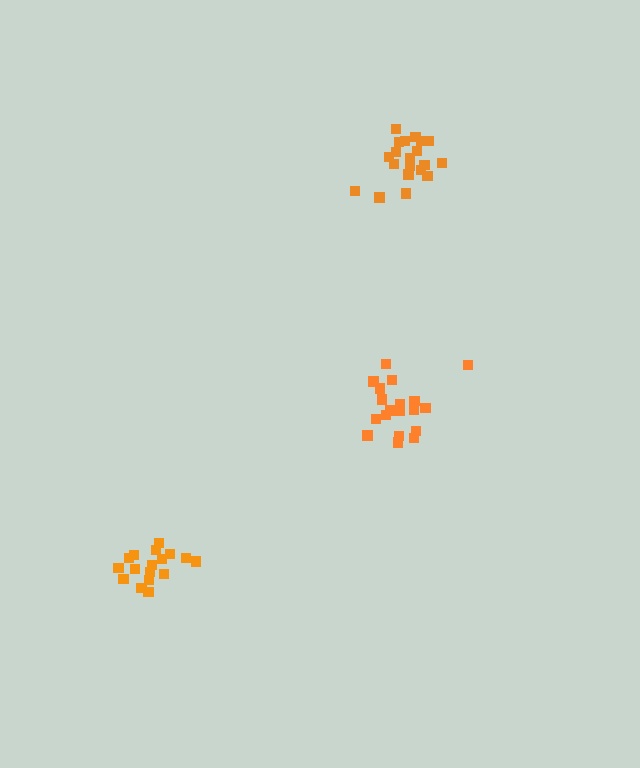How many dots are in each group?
Group 1: 19 dots, Group 2: 17 dots, Group 3: 20 dots (56 total).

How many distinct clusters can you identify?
There are 3 distinct clusters.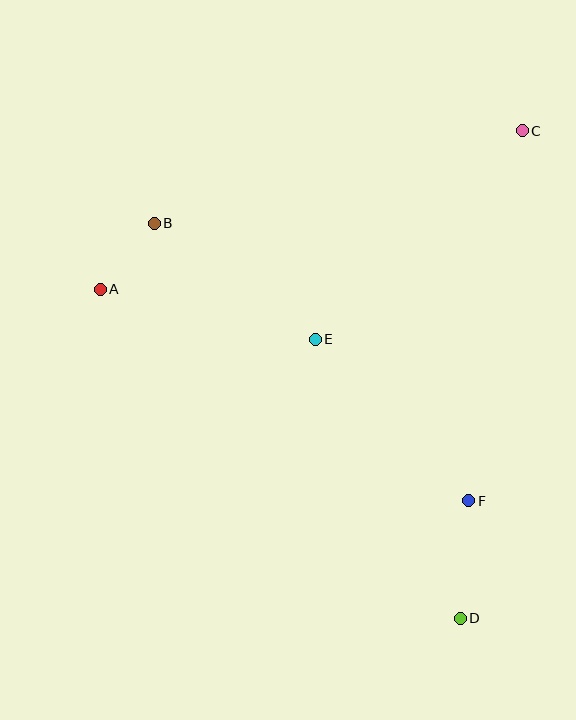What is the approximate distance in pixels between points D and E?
The distance between D and E is approximately 315 pixels.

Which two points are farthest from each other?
Points B and D are farthest from each other.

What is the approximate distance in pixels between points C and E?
The distance between C and E is approximately 294 pixels.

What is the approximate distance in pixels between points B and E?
The distance between B and E is approximately 198 pixels.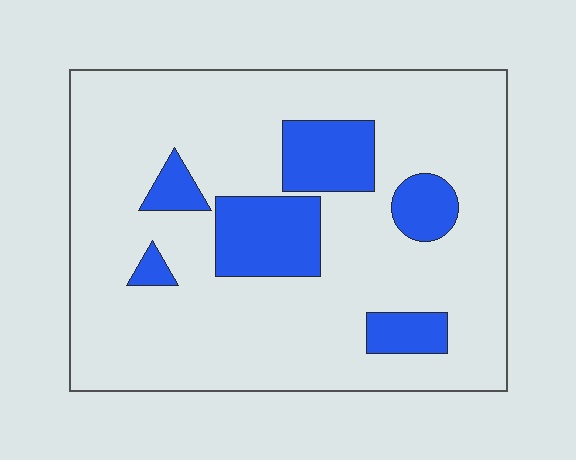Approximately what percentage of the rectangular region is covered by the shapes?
Approximately 20%.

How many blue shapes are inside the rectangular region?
6.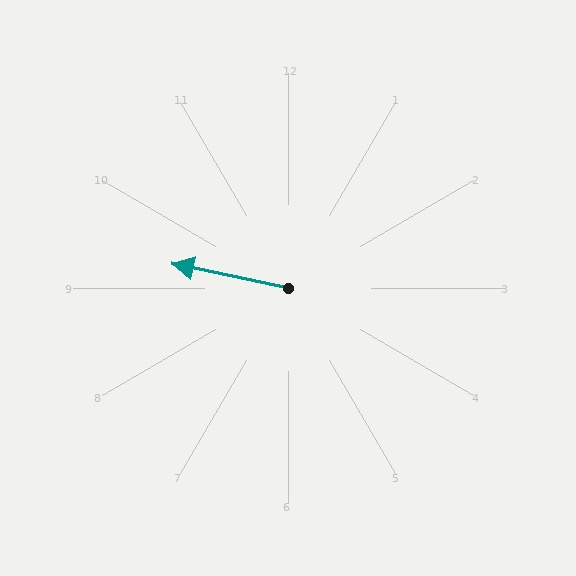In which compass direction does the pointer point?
West.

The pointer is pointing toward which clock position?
Roughly 9 o'clock.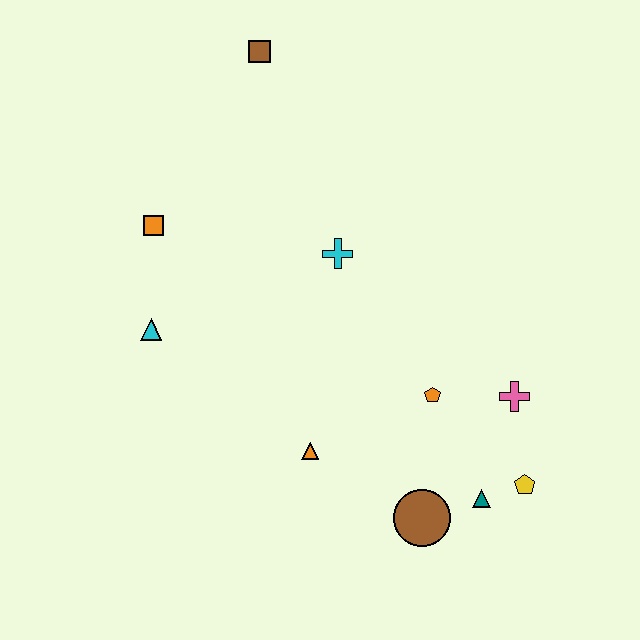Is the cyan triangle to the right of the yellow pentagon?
No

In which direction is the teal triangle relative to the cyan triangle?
The teal triangle is to the right of the cyan triangle.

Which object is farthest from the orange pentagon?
The brown square is farthest from the orange pentagon.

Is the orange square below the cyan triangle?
No